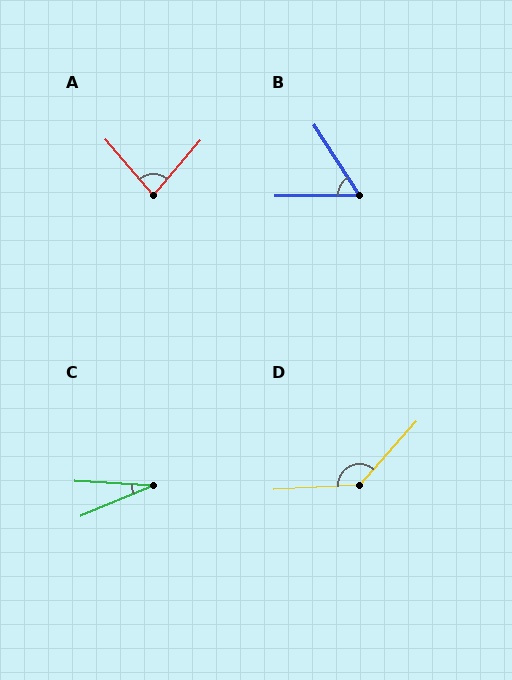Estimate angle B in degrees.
Approximately 58 degrees.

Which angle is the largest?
D, at approximately 135 degrees.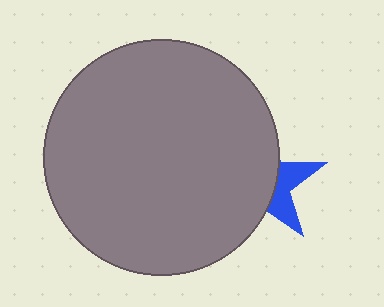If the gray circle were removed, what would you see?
You would see the complete blue star.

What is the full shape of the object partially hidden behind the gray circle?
The partially hidden object is a blue star.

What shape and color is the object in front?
The object in front is a gray circle.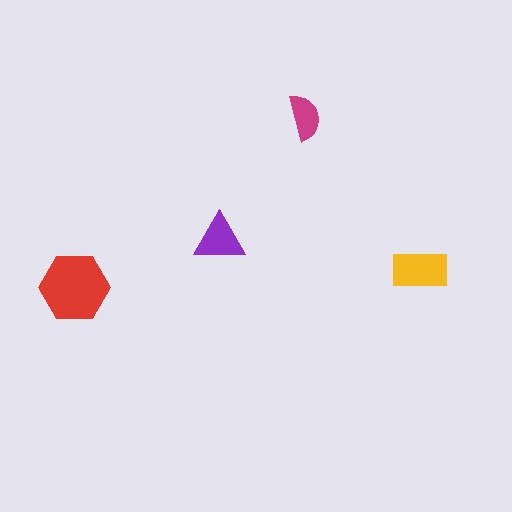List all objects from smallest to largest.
The magenta semicircle, the purple triangle, the yellow rectangle, the red hexagon.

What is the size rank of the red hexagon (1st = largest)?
1st.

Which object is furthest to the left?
The red hexagon is leftmost.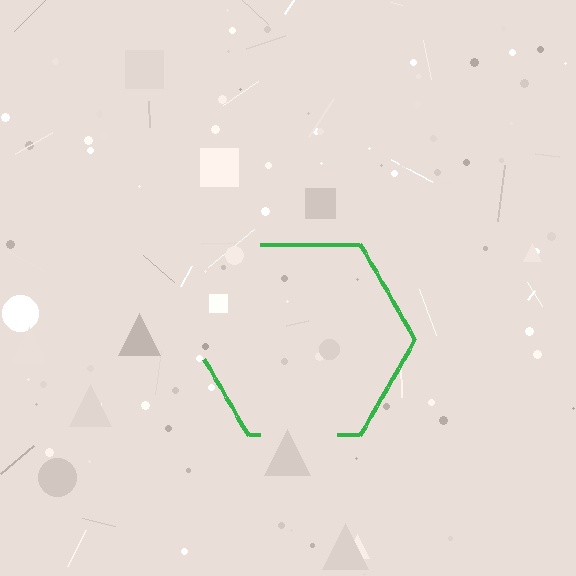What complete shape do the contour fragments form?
The contour fragments form a hexagon.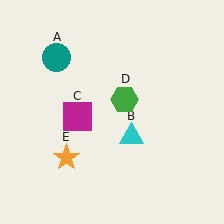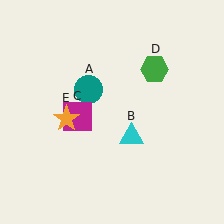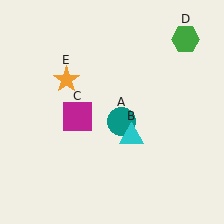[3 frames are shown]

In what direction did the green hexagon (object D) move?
The green hexagon (object D) moved up and to the right.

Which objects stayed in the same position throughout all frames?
Cyan triangle (object B) and magenta square (object C) remained stationary.